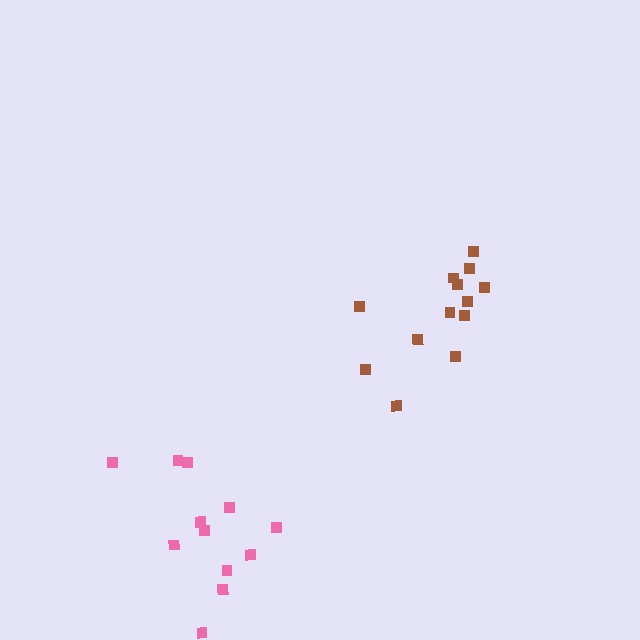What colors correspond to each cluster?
The clusters are colored: brown, pink.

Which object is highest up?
The brown cluster is topmost.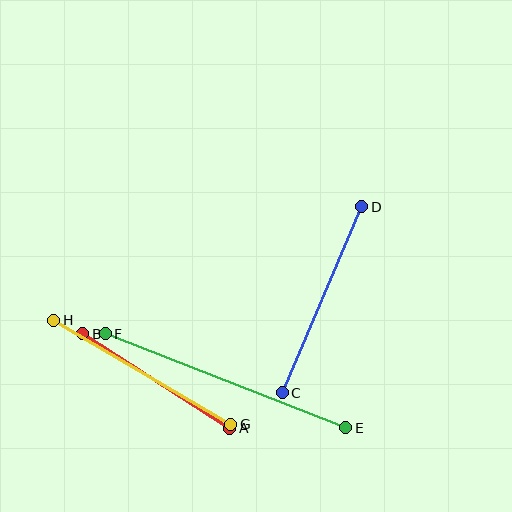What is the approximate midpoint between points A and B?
The midpoint is at approximately (156, 381) pixels.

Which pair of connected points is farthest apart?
Points E and F are farthest apart.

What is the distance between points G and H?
The distance is approximately 206 pixels.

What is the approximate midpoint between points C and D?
The midpoint is at approximately (322, 300) pixels.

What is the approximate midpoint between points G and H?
The midpoint is at approximately (142, 372) pixels.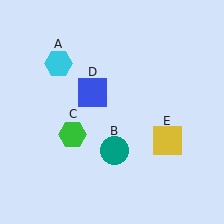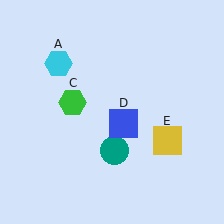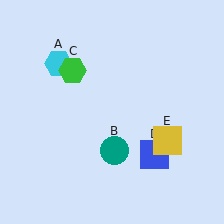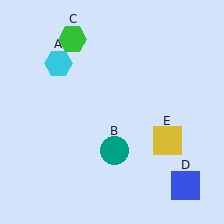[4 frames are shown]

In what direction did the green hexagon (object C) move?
The green hexagon (object C) moved up.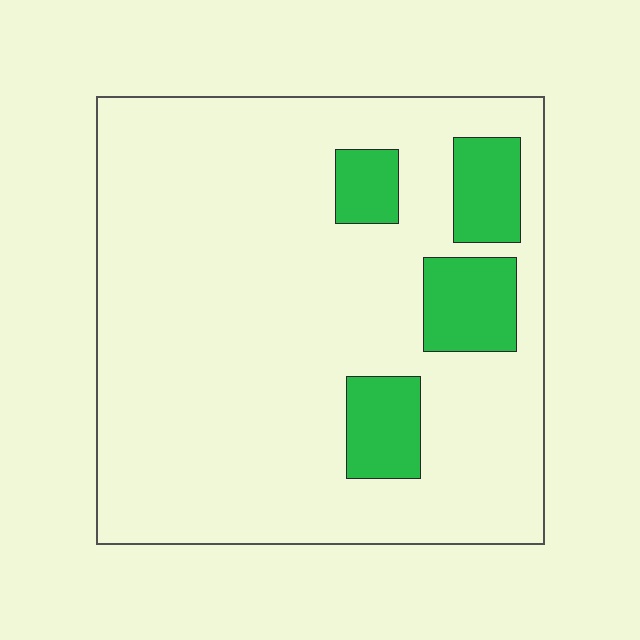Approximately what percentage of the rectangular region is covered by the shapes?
Approximately 15%.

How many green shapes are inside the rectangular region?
4.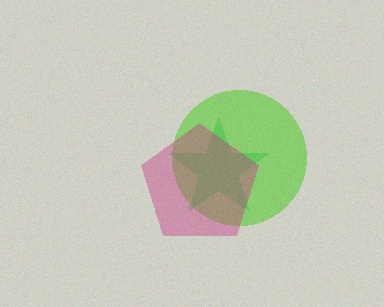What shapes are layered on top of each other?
The layered shapes are: a lime circle, a green star, a magenta pentagon.